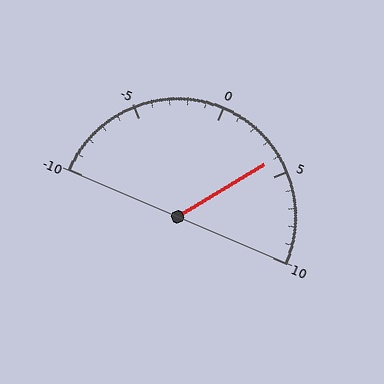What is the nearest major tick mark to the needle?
The nearest major tick mark is 5.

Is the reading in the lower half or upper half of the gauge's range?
The reading is in the upper half of the range (-10 to 10).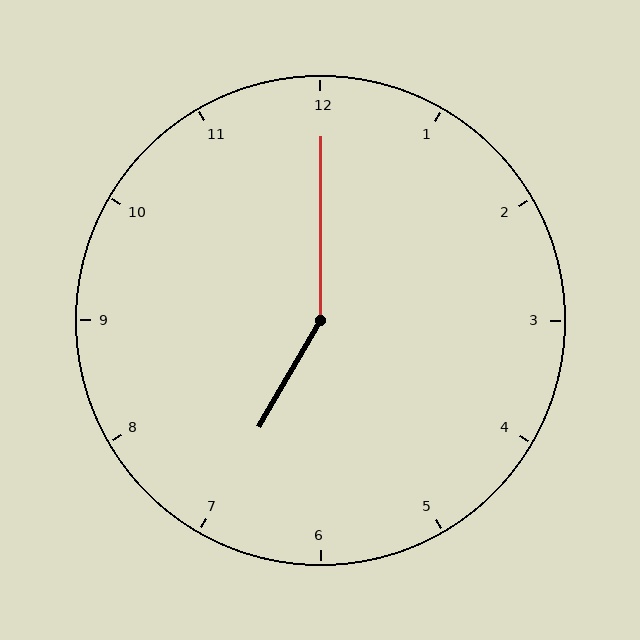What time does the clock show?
7:00.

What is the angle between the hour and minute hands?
Approximately 150 degrees.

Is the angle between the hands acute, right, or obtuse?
It is obtuse.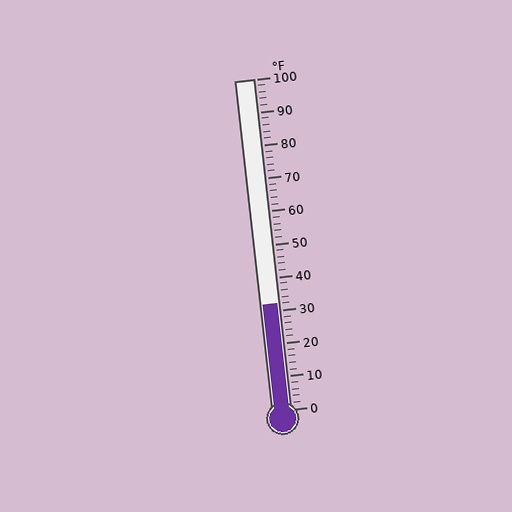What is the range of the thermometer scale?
The thermometer scale ranges from 0°F to 100°F.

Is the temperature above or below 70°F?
The temperature is below 70°F.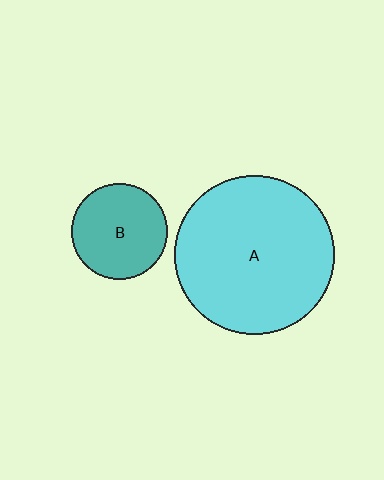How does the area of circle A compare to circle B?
Approximately 2.7 times.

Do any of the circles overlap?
No, none of the circles overlap.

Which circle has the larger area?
Circle A (cyan).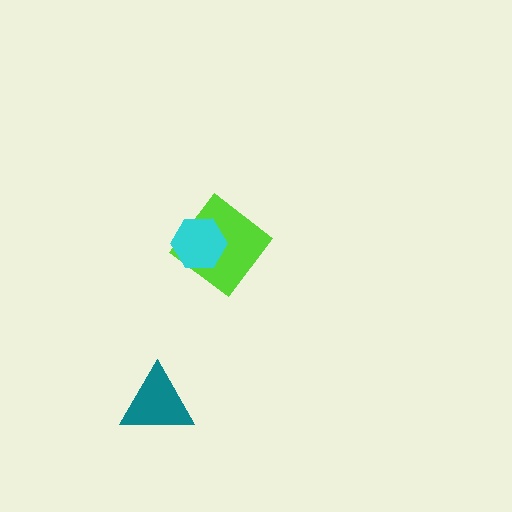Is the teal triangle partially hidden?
No, no other shape covers it.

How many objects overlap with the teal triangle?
0 objects overlap with the teal triangle.